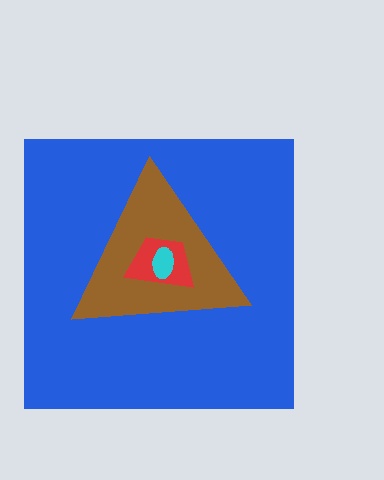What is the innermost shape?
The cyan ellipse.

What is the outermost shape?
The blue square.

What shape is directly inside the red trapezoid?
The cyan ellipse.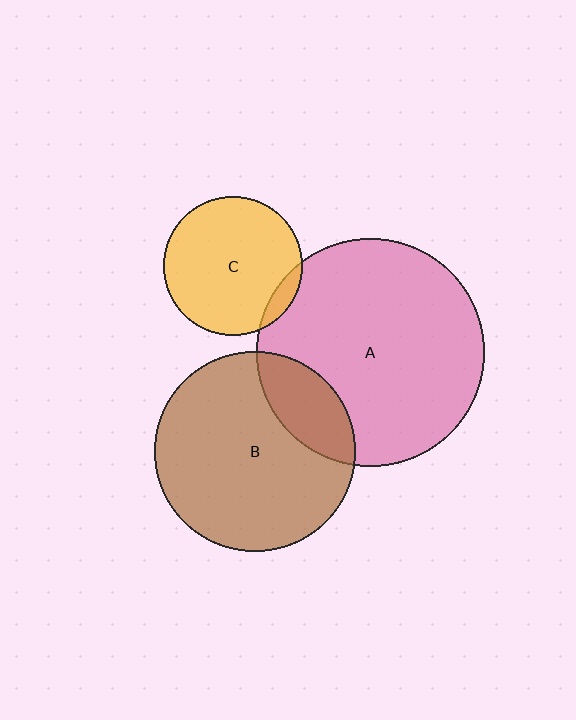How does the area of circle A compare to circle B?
Approximately 1.3 times.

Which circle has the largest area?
Circle A (pink).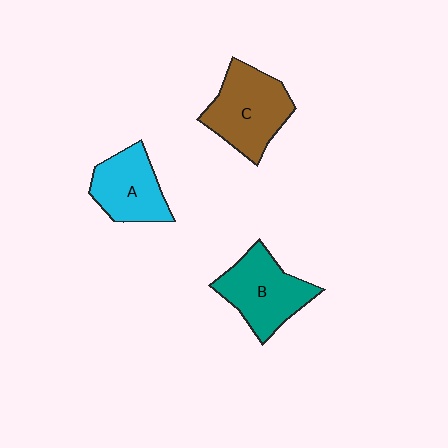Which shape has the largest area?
Shape C (brown).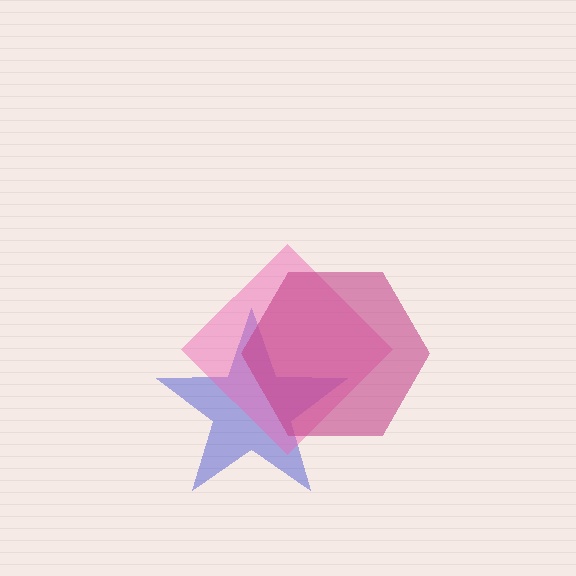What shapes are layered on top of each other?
The layered shapes are: a blue star, a pink diamond, a magenta hexagon.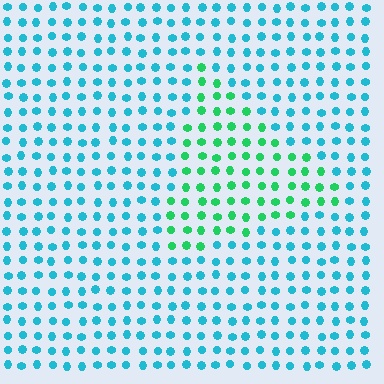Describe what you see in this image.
The image is filled with small cyan elements in a uniform arrangement. A triangle-shaped region is visible where the elements are tinted to a slightly different hue, forming a subtle color boundary.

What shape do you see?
I see a triangle.